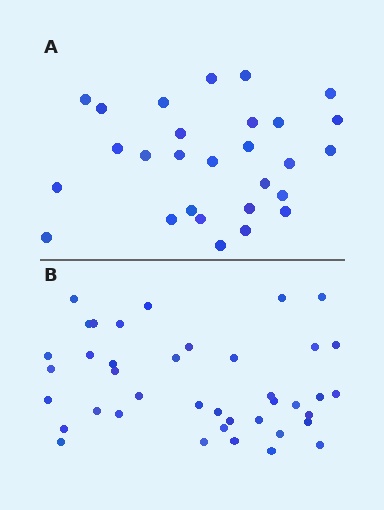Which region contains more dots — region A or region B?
Region B (the bottom region) has more dots.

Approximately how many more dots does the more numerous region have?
Region B has roughly 12 or so more dots than region A.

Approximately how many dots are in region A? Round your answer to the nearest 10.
About 30 dots. (The exact count is 28, which rounds to 30.)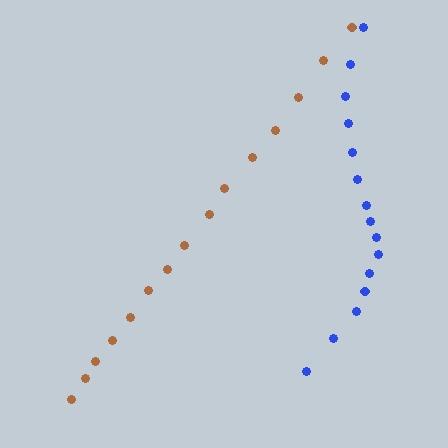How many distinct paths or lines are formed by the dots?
There are 2 distinct paths.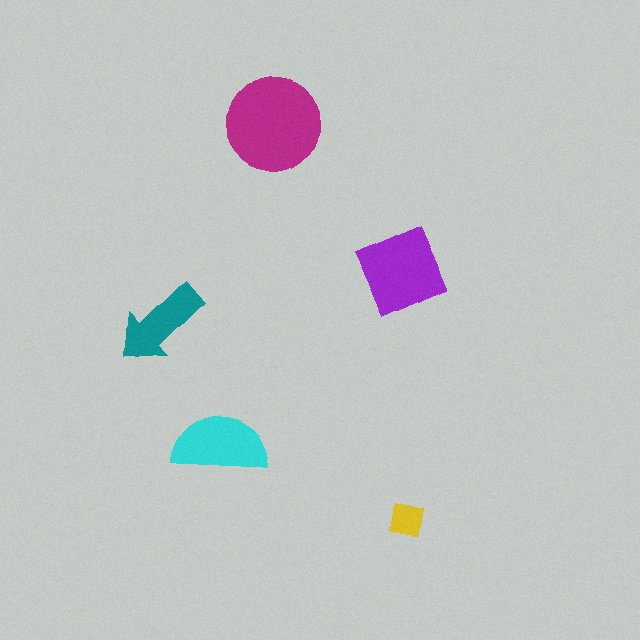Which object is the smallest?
The yellow square.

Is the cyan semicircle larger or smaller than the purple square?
Smaller.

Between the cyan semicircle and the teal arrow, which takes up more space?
The cyan semicircle.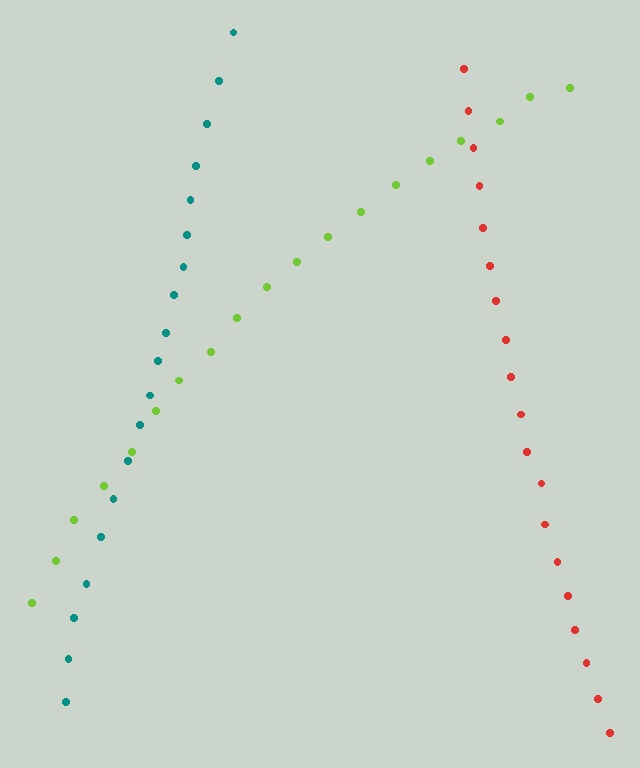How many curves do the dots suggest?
There are 3 distinct paths.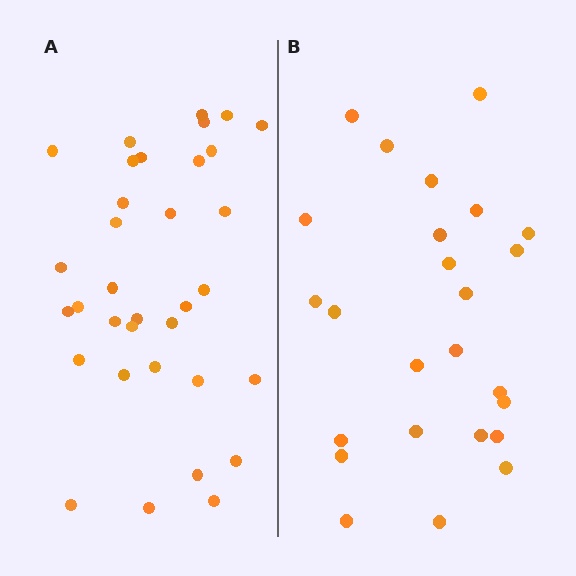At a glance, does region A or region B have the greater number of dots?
Region A (the left region) has more dots.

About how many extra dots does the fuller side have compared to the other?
Region A has roughly 8 or so more dots than region B.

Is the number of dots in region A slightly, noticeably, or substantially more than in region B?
Region A has noticeably more, but not dramatically so. The ratio is roughly 1.4 to 1.